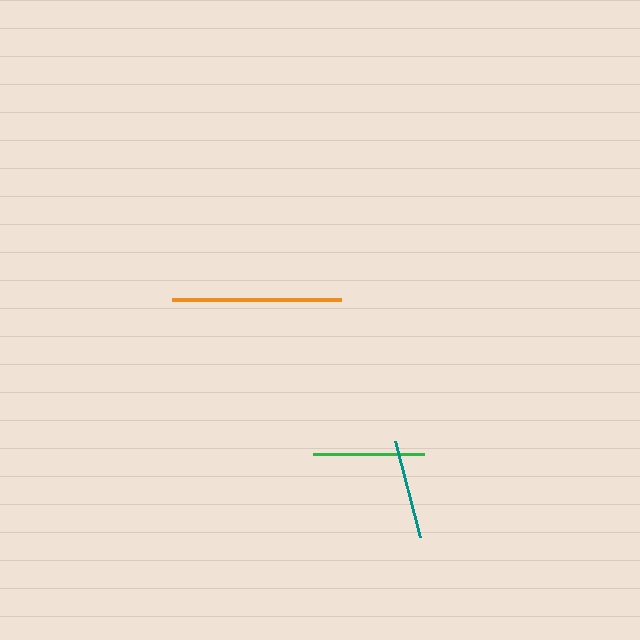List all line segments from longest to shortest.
From longest to shortest: orange, green, teal.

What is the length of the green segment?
The green segment is approximately 110 pixels long.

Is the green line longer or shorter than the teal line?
The green line is longer than the teal line.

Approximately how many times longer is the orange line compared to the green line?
The orange line is approximately 1.5 times the length of the green line.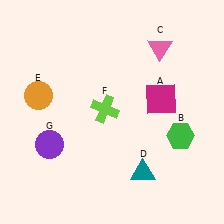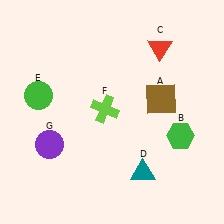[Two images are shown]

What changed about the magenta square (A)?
In Image 1, A is magenta. In Image 2, it changed to brown.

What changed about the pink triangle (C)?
In Image 1, C is pink. In Image 2, it changed to red.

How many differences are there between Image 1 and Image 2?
There are 3 differences between the two images.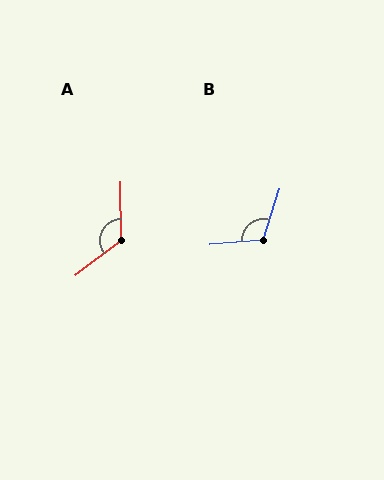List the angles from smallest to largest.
B (113°), A (127°).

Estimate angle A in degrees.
Approximately 127 degrees.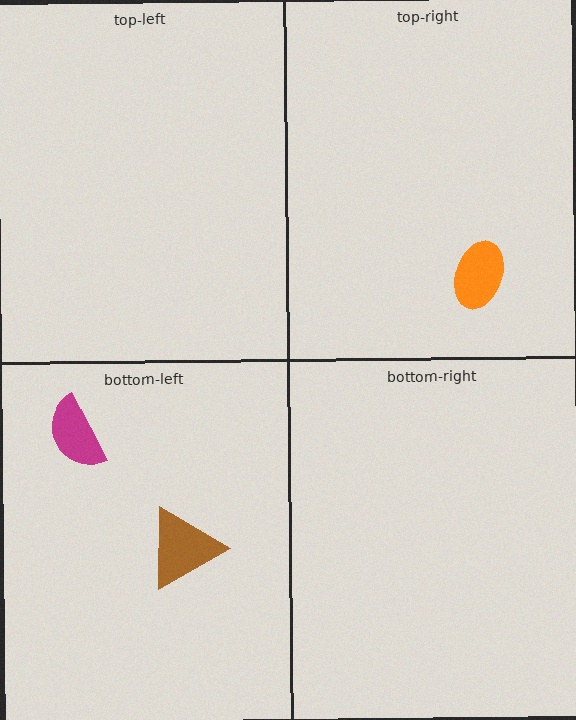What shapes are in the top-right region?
The orange ellipse.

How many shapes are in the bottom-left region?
2.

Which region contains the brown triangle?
The bottom-left region.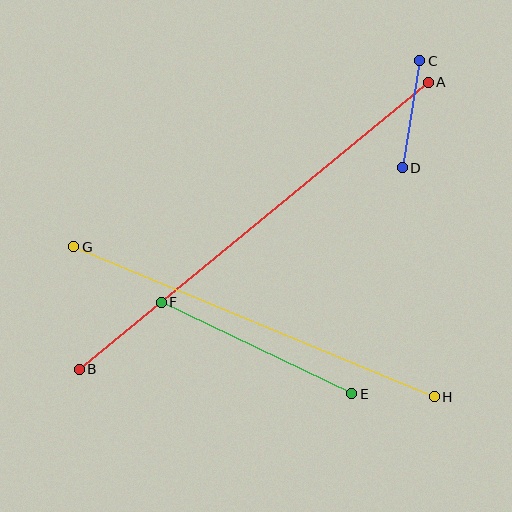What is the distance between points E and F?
The distance is approximately 211 pixels.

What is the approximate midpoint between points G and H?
The midpoint is at approximately (254, 322) pixels.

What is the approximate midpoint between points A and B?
The midpoint is at approximately (254, 226) pixels.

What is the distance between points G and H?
The distance is approximately 390 pixels.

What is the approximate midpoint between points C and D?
The midpoint is at approximately (411, 114) pixels.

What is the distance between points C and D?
The distance is approximately 108 pixels.